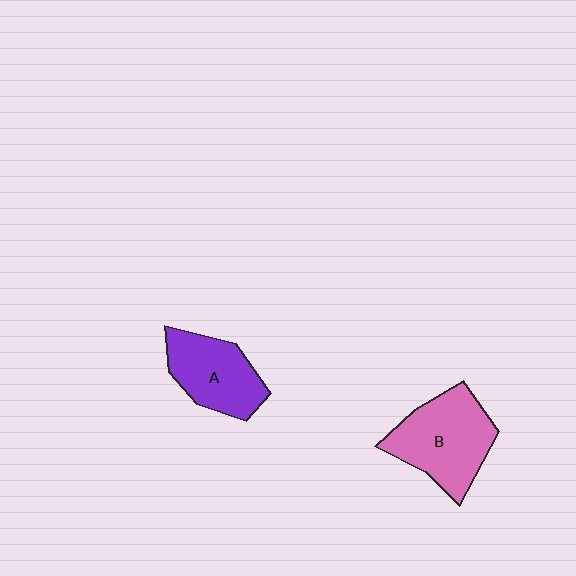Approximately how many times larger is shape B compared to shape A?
Approximately 1.3 times.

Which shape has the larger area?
Shape B (pink).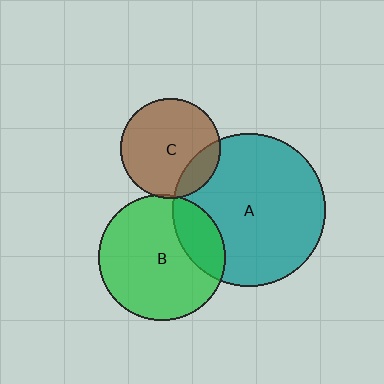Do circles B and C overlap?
Yes.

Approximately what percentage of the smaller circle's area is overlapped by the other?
Approximately 5%.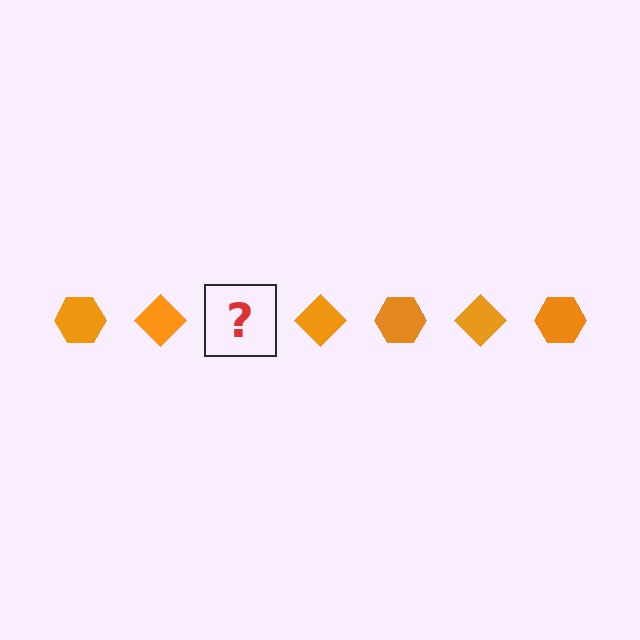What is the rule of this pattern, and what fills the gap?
The rule is that the pattern cycles through hexagon, diamond shapes in orange. The gap should be filled with an orange hexagon.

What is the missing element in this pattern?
The missing element is an orange hexagon.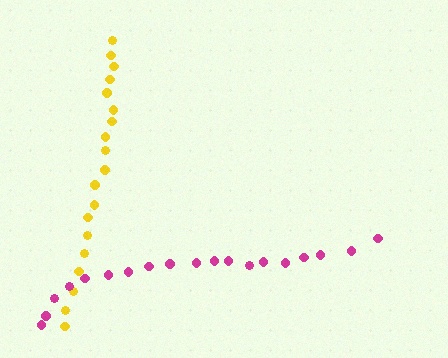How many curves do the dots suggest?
There are 2 distinct paths.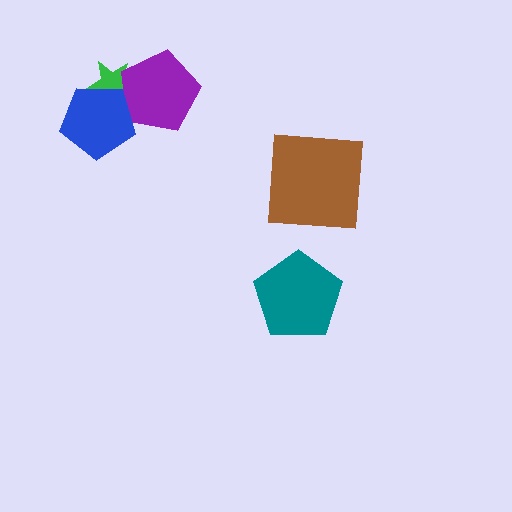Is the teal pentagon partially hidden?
No, no other shape covers it.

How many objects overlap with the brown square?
0 objects overlap with the brown square.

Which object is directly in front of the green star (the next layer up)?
The purple pentagon is directly in front of the green star.